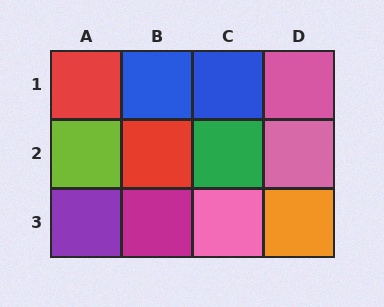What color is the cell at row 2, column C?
Green.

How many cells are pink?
3 cells are pink.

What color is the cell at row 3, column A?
Purple.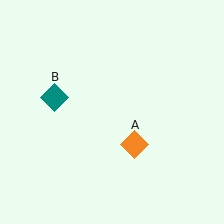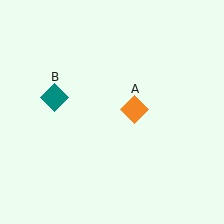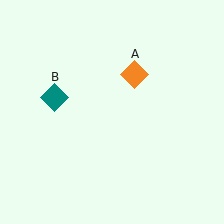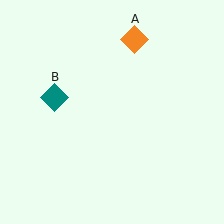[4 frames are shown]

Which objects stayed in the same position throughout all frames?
Teal diamond (object B) remained stationary.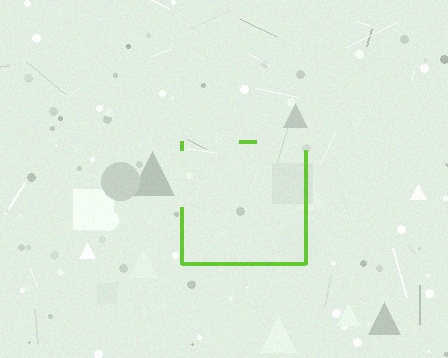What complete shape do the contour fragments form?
The contour fragments form a square.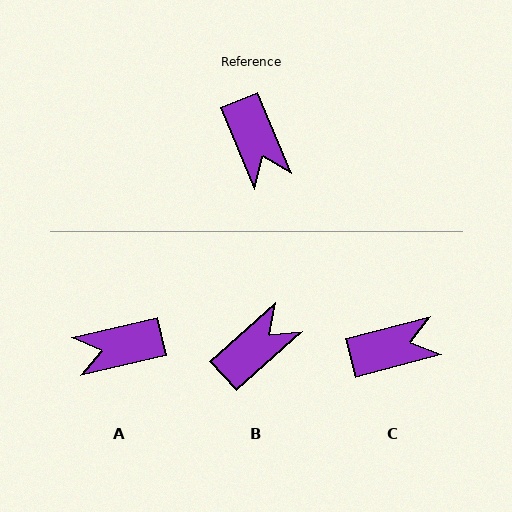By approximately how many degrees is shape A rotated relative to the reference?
Approximately 99 degrees clockwise.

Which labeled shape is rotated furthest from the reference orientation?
B, about 110 degrees away.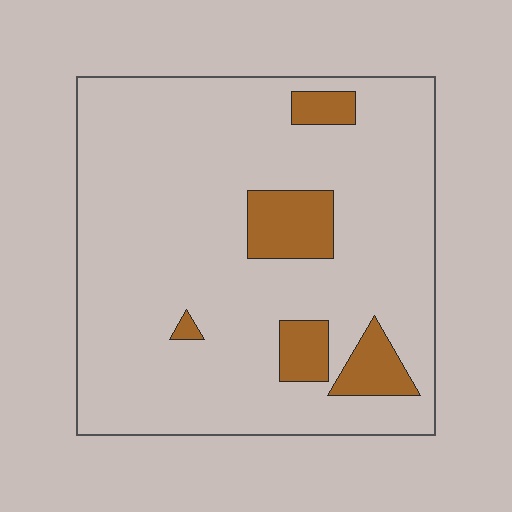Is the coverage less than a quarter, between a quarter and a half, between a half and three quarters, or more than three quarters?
Less than a quarter.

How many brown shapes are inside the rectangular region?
5.